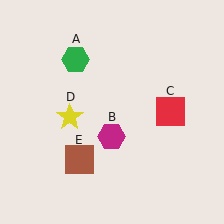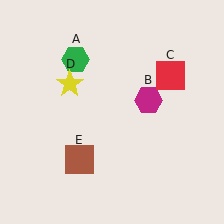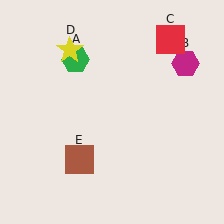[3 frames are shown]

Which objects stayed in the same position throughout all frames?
Green hexagon (object A) and brown square (object E) remained stationary.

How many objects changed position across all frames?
3 objects changed position: magenta hexagon (object B), red square (object C), yellow star (object D).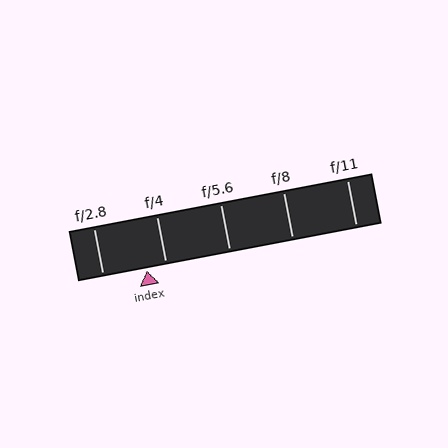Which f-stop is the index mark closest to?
The index mark is closest to f/4.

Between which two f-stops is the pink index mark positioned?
The index mark is between f/2.8 and f/4.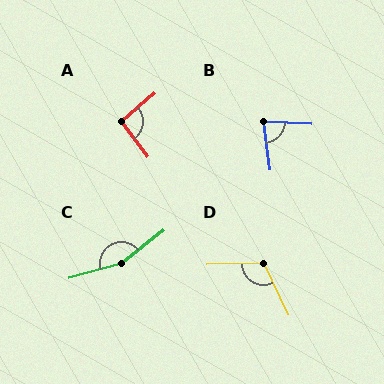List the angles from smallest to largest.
B (79°), A (94°), D (114°), C (157°).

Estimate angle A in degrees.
Approximately 94 degrees.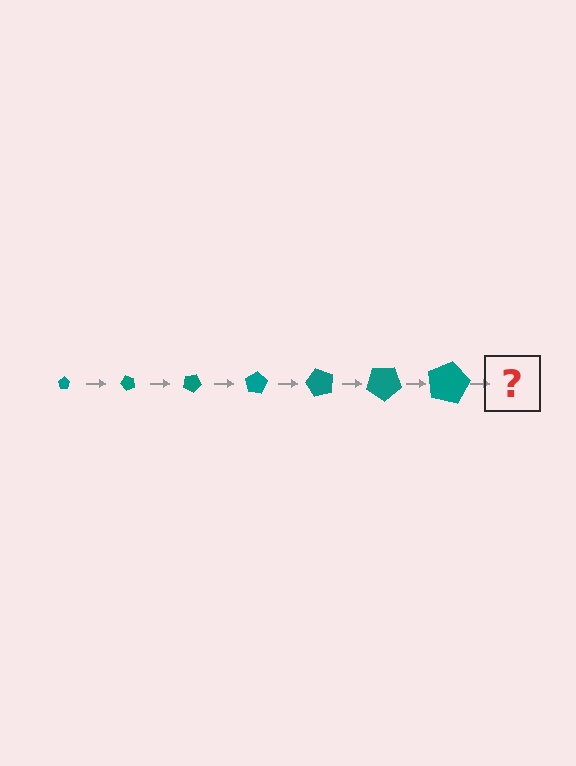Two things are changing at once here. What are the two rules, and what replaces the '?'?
The two rules are that the pentagon grows larger each step and it rotates 50 degrees each step. The '?' should be a pentagon, larger than the previous one and rotated 350 degrees from the start.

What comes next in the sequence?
The next element should be a pentagon, larger than the previous one and rotated 350 degrees from the start.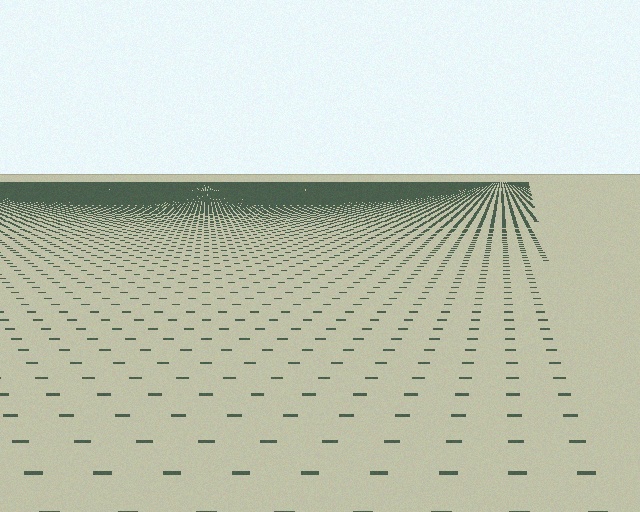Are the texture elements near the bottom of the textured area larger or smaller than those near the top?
Larger. Near the bottom, elements are closer to the viewer and appear at a bigger on-screen size.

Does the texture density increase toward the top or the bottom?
Density increases toward the top.